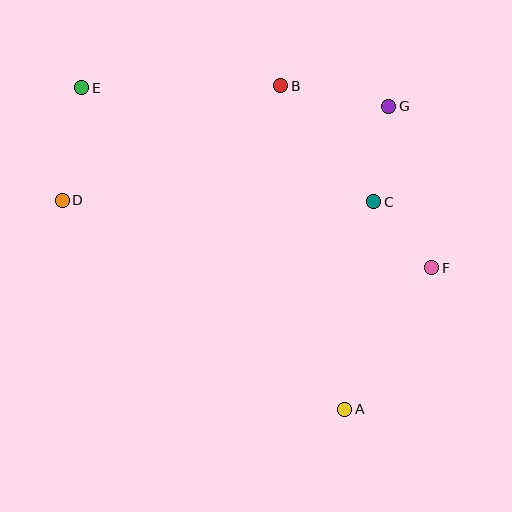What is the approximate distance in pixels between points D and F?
The distance between D and F is approximately 375 pixels.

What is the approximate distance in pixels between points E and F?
The distance between E and F is approximately 393 pixels.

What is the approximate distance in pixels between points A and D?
The distance between A and D is approximately 352 pixels.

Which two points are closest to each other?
Points C and F are closest to each other.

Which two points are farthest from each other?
Points A and E are farthest from each other.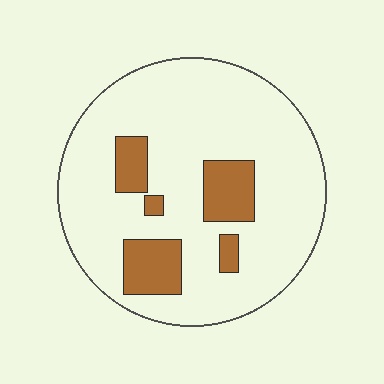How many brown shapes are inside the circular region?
5.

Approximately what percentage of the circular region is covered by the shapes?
Approximately 15%.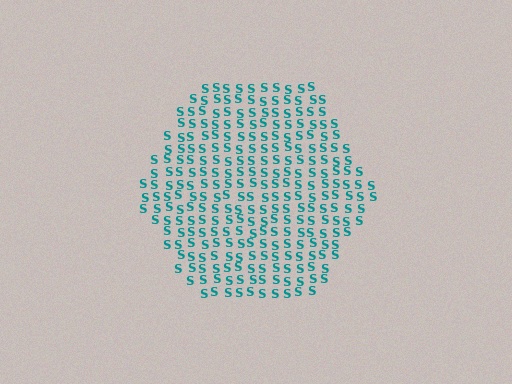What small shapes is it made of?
It is made of small letter S's.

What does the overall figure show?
The overall figure shows a hexagon.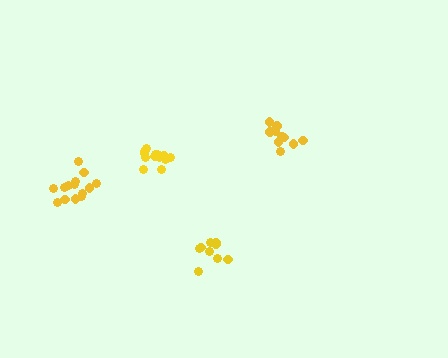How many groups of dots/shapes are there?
There are 4 groups.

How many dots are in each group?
Group 1: 9 dots, Group 2: 10 dots, Group 3: 13 dots, Group 4: 14 dots (46 total).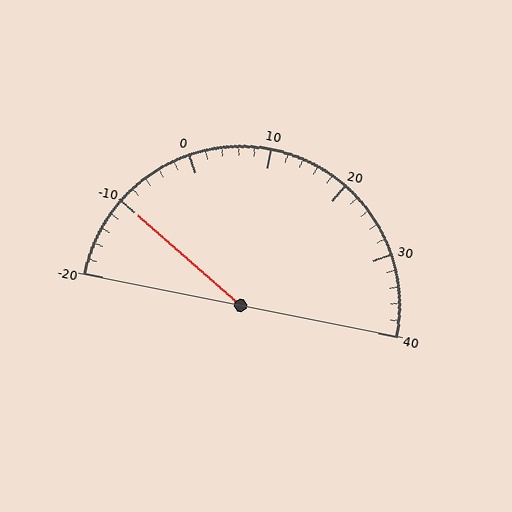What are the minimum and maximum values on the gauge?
The gauge ranges from -20 to 40.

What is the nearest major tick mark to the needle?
The nearest major tick mark is -10.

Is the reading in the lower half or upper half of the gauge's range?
The reading is in the lower half of the range (-20 to 40).